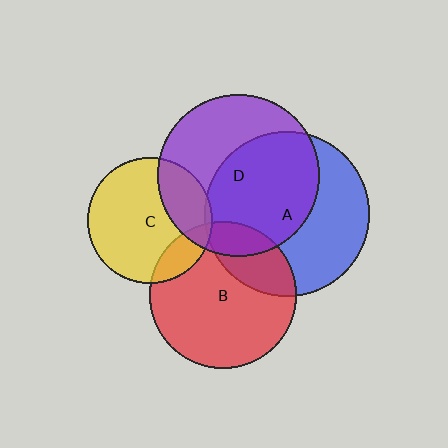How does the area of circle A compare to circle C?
Approximately 1.7 times.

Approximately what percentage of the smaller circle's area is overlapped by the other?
Approximately 15%.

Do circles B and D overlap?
Yes.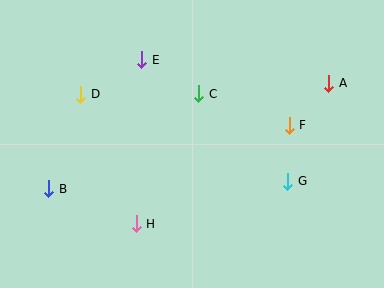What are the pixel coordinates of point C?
Point C is at (199, 94).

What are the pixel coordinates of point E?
Point E is at (142, 60).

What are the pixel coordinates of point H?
Point H is at (136, 224).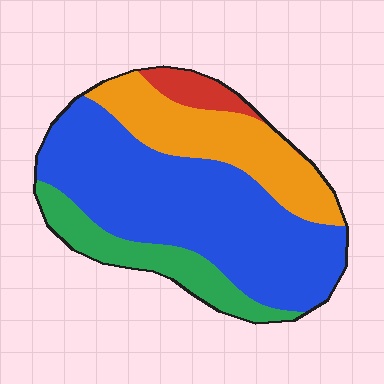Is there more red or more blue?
Blue.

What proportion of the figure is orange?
Orange takes up about one quarter (1/4) of the figure.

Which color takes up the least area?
Red, at roughly 5%.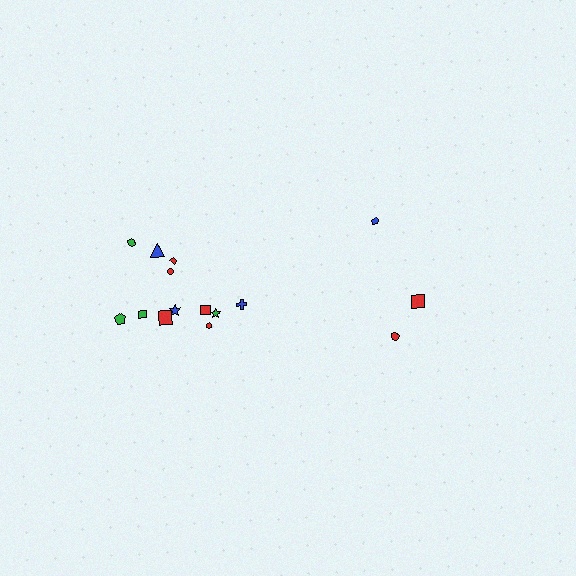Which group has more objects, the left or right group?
The left group.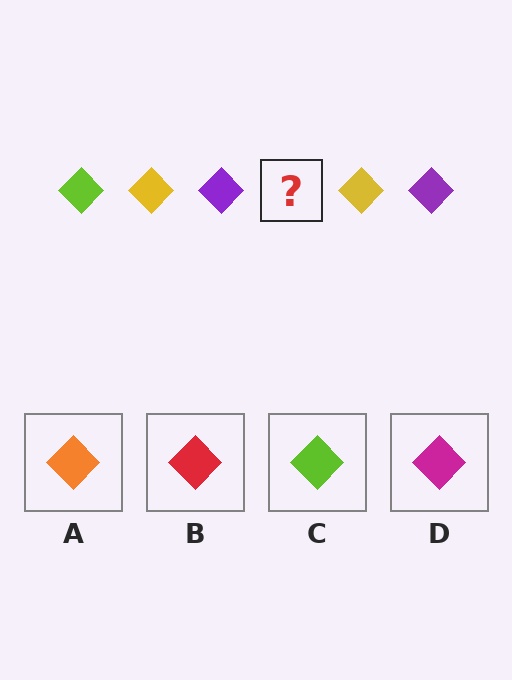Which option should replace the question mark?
Option C.